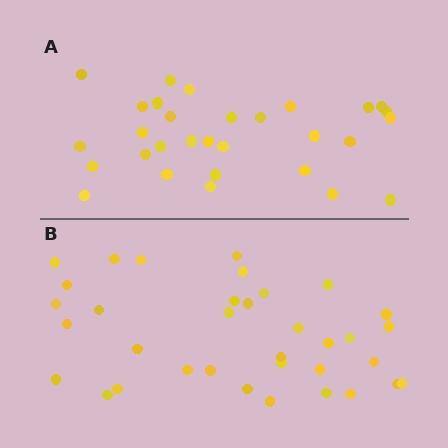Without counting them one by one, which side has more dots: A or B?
Region B (the bottom region) has more dots.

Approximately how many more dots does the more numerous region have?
Region B has about 5 more dots than region A.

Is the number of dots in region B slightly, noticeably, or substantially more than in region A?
Region B has only slightly more — the two regions are fairly close. The ratio is roughly 1.2 to 1.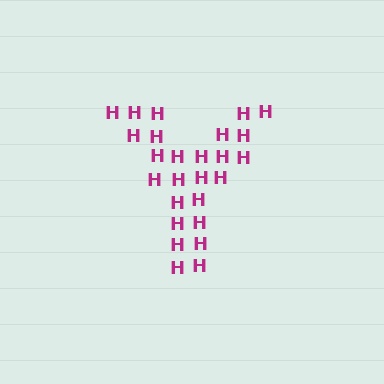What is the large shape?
The large shape is the letter Y.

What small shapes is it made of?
It is made of small letter H's.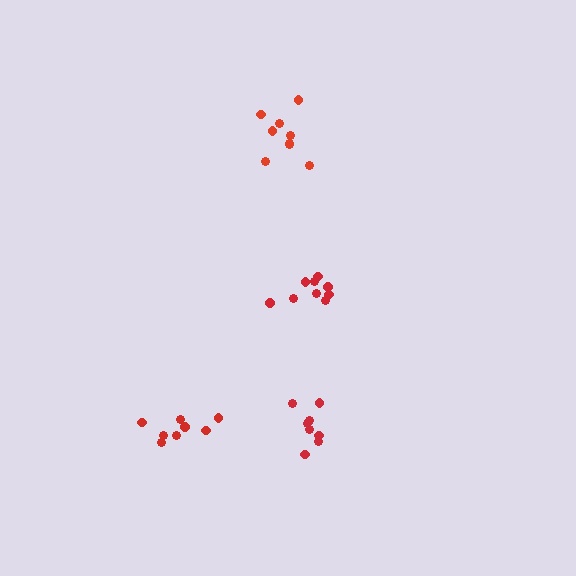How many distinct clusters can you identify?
There are 4 distinct clusters.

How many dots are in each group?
Group 1: 9 dots, Group 2: 9 dots, Group 3: 8 dots, Group 4: 8 dots (34 total).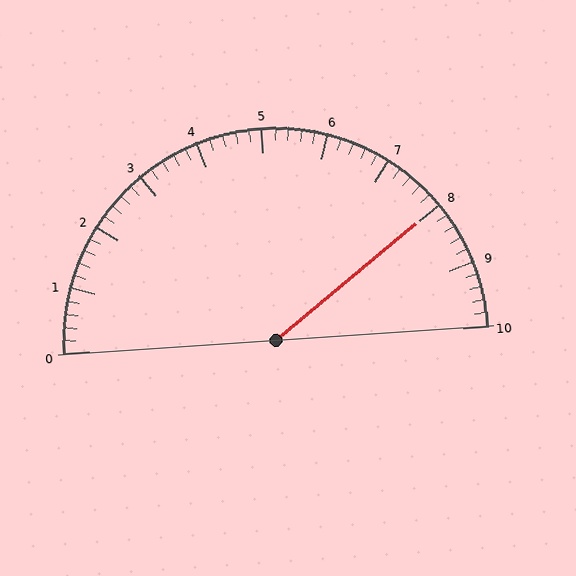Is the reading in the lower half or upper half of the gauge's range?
The reading is in the upper half of the range (0 to 10).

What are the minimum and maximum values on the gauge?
The gauge ranges from 0 to 10.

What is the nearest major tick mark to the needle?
The nearest major tick mark is 8.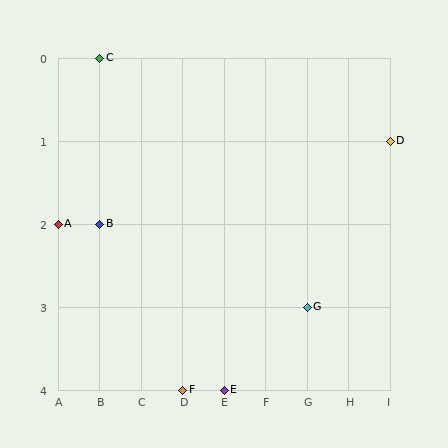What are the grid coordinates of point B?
Point B is at grid coordinates (B, 2).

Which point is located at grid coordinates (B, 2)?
Point B is at (B, 2).